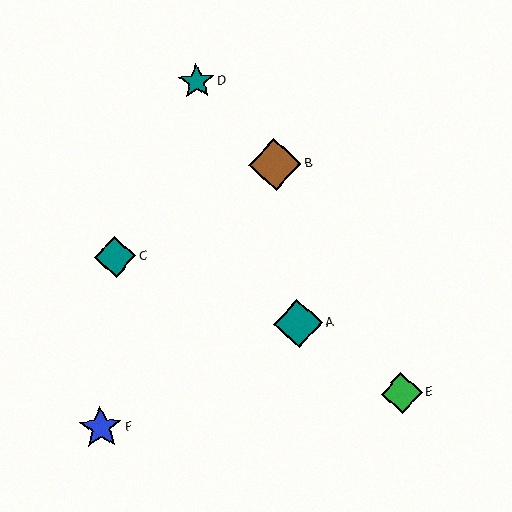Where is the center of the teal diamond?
The center of the teal diamond is at (298, 324).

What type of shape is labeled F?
Shape F is a blue star.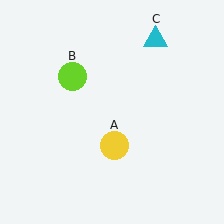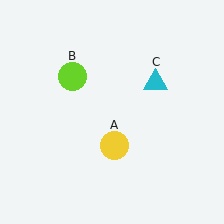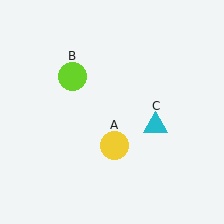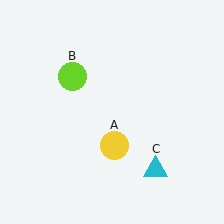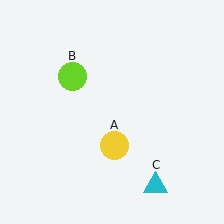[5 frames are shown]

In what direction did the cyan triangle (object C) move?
The cyan triangle (object C) moved down.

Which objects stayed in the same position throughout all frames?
Yellow circle (object A) and lime circle (object B) remained stationary.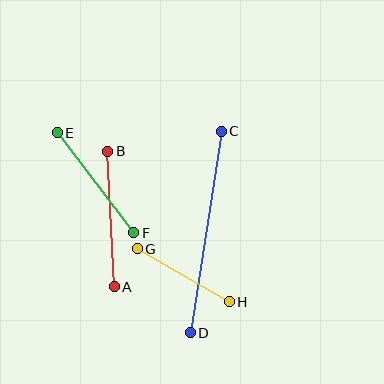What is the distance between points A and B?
The distance is approximately 136 pixels.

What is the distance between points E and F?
The distance is approximately 126 pixels.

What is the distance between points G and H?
The distance is approximately 106 pixels.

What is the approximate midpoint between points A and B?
The midpoint is at approximately (111, 219) pixels.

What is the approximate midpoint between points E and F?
The midpoint is at approximately (96, 183) pixels.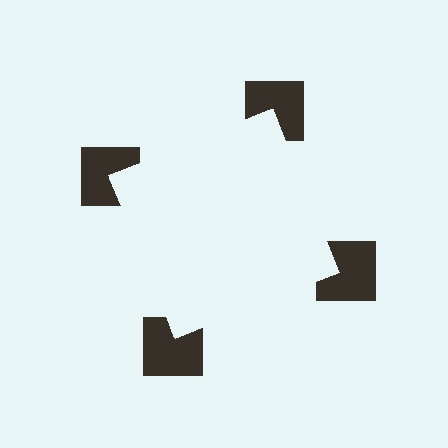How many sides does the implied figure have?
4 sides.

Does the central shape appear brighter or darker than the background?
It typically appears slightly brighter than the background, even though no actual brightness change is drawn.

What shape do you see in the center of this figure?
An illusory square — its edges are inferred from the aligned wedge cuts in the notched squares, not physically drawn.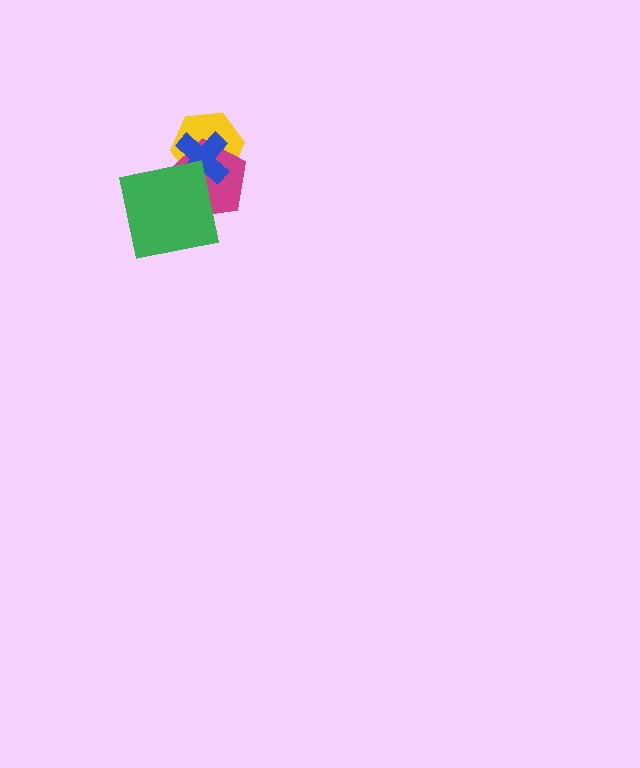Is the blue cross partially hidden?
Yes, it is partially covered by another shape.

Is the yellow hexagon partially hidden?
Yes, it is partially covered by another shape.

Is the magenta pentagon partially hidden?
Yes, it is partially covered by another shape.